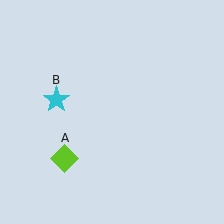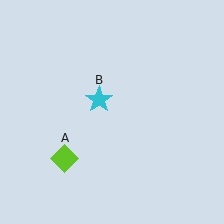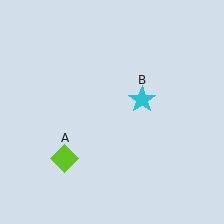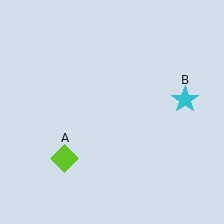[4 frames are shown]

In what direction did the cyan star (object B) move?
The cyan star (object B) moved right.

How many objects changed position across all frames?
1 object changed position: cyan star (object B).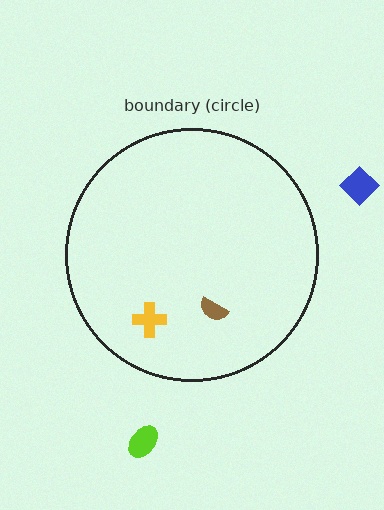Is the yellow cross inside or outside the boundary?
Inside.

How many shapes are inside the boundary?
2 inside, 2 outside.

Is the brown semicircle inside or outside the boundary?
Inside.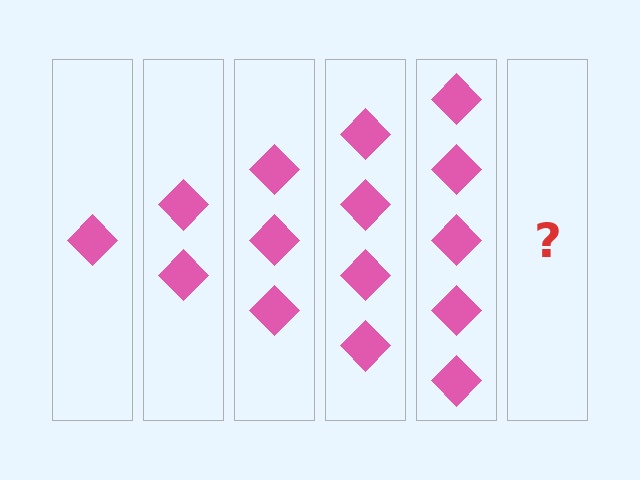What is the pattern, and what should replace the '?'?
The pattern is that each step adds one more diamond. The '?' should be 6 diamonds.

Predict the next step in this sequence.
The next step is 6 diamonds.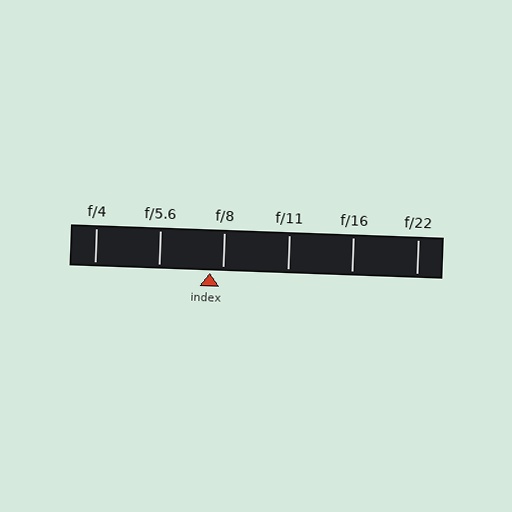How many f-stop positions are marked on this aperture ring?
There are 6 f-stop positions marked.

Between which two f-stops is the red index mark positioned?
The index mark is between f/5.6 and f/8.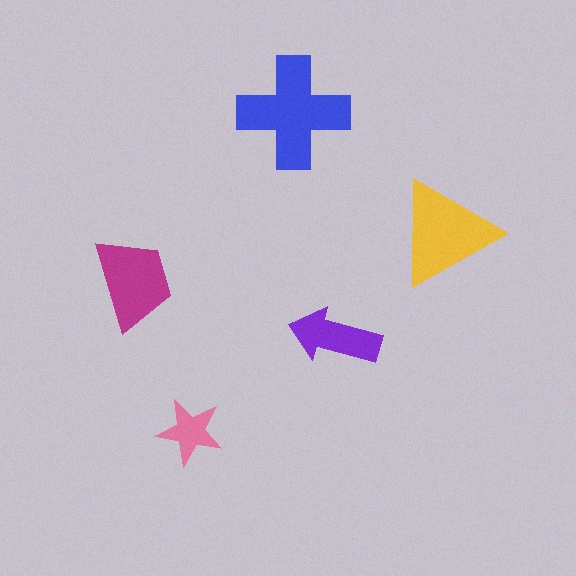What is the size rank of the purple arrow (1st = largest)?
4th.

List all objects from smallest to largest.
The pink star, the purple arrow, the magenta trapezoid, the yellow triangle, the blue cross.